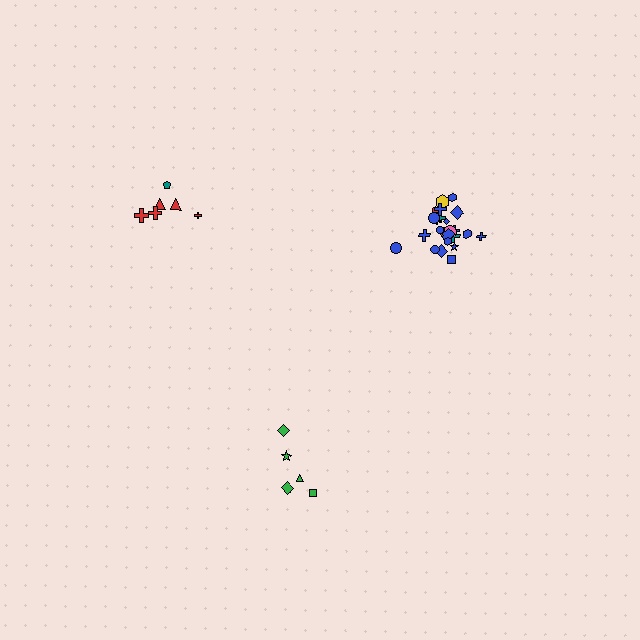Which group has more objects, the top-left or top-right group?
The top-right group.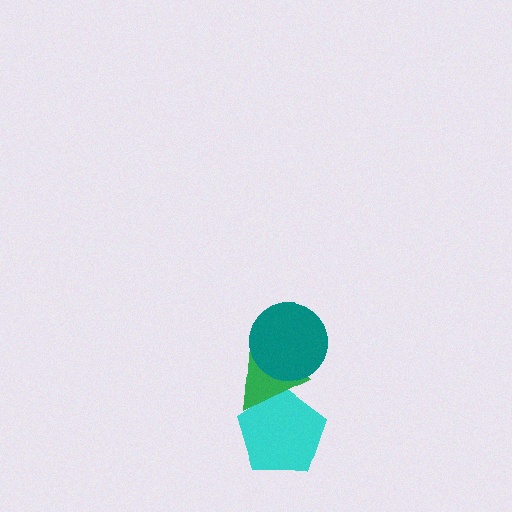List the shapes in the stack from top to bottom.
From top to bottom: the teal circle, the green triangle, the cyan pentagon.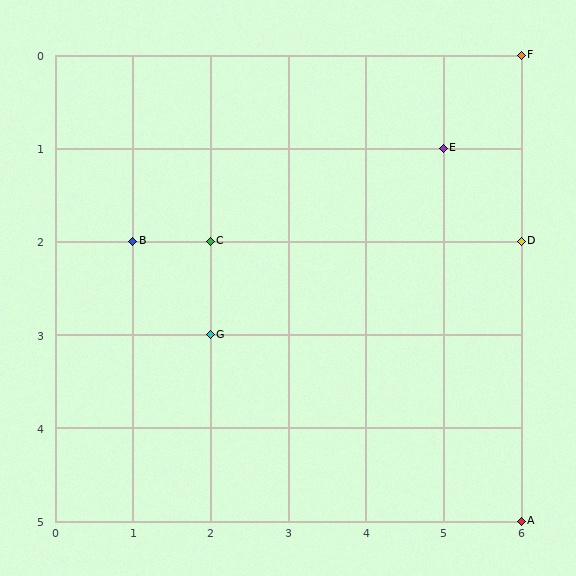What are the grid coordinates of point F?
Point F is at grid coordinates (6, 0).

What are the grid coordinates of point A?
Point A is at grid coordinates (6, 5).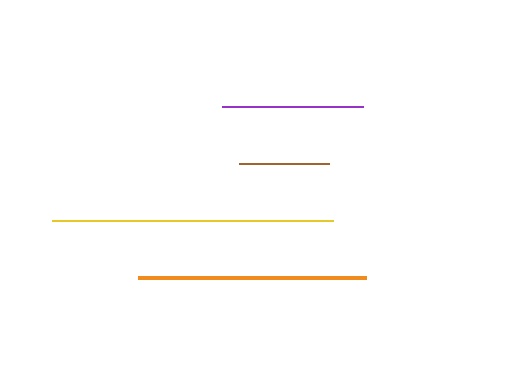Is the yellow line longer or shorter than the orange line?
The yellow line is longer than the orange line.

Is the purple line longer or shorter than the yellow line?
The yellow line is longer than the purple line.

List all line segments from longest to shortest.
From longest to shortest: yellow, orange, purple, brown.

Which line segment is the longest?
The yellow line is the longest at approximately 281 pixels.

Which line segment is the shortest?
The brown line is the shortest at approximately 90 pixels.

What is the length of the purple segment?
The purple segment is approximately 140 pixels long.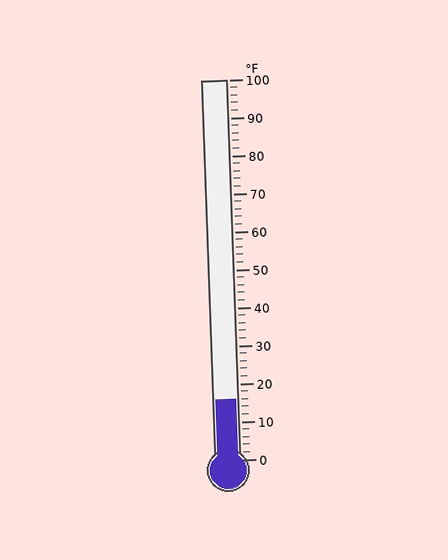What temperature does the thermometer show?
The thermometer shows approximately 16°F.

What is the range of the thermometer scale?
The thermometer scale ranges from 0°F to 100°F.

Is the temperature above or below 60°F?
The temperature is below 60°F.